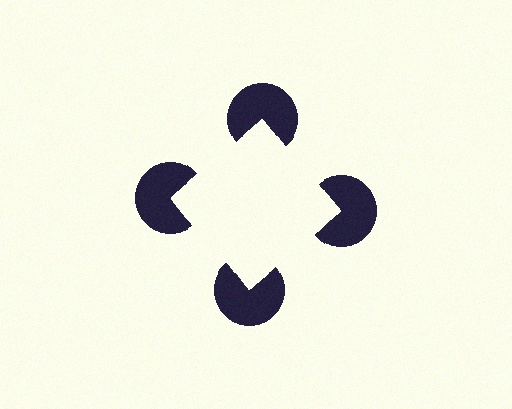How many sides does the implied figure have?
4 sides.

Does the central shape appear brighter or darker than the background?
It typically appears slightly brighter than the background, even though no actual brightness change is drawn.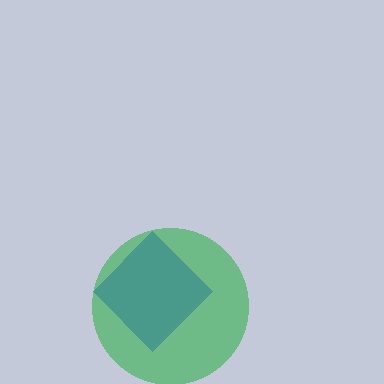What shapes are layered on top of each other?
The layered shapes are: a blue diamond, a green circle.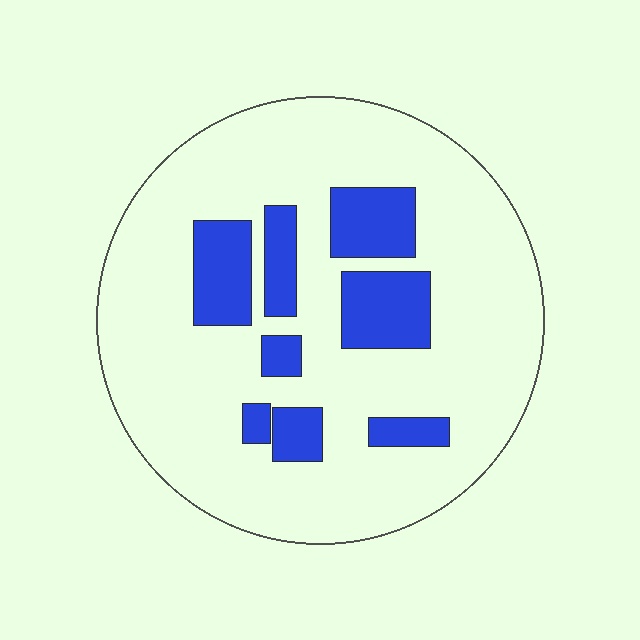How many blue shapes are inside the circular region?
8.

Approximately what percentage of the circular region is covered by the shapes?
Approximately 20%.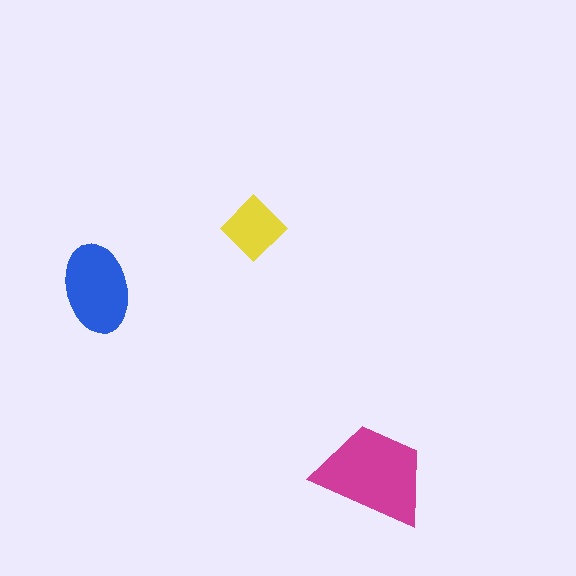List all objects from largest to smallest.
The magenta trapezoid, the blue ellipse, the yellow diamond.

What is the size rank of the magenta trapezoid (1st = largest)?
1st.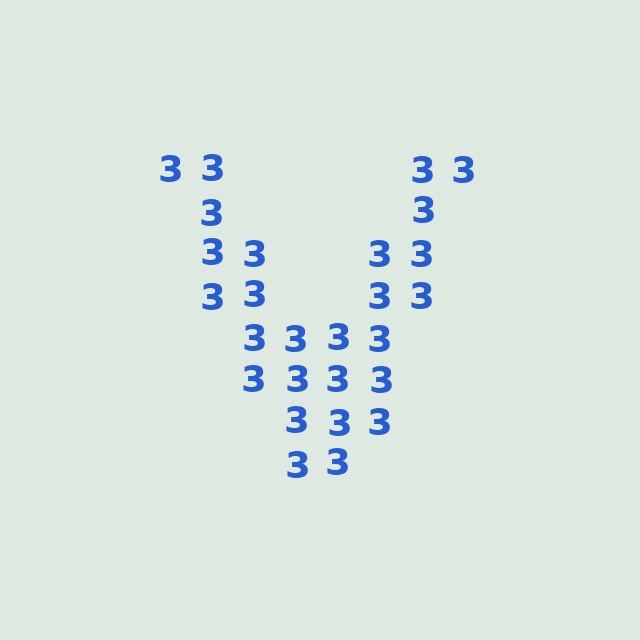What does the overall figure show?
The overall figure shows the letter V.